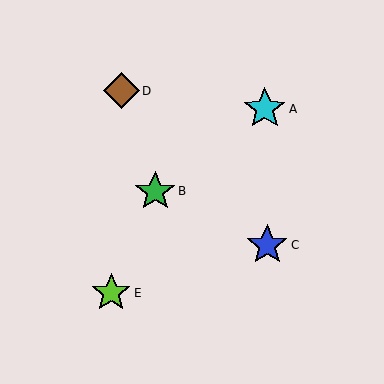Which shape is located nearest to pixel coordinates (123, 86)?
The brown diamond (labeled D) at (122, 91) is nearest to that location.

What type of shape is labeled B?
Shape B is a green star.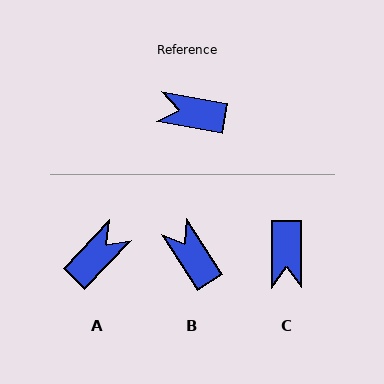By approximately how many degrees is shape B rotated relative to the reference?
Approximately 47 degrees clockwise.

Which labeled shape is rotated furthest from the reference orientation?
A, about 123 degrees away.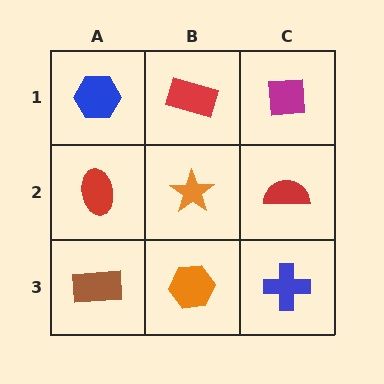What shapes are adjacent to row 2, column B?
A red rectangle (row 1, column B), an orange hexagon (row 3, column B), a red ellipse (row 2, column A), a red semicircle (row 2, column C).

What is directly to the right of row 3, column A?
An orange hexagon.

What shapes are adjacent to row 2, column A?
A blue hexagon (row 1, column A), a brown rectangle (row 3, column A), an orange star (row 2, column B).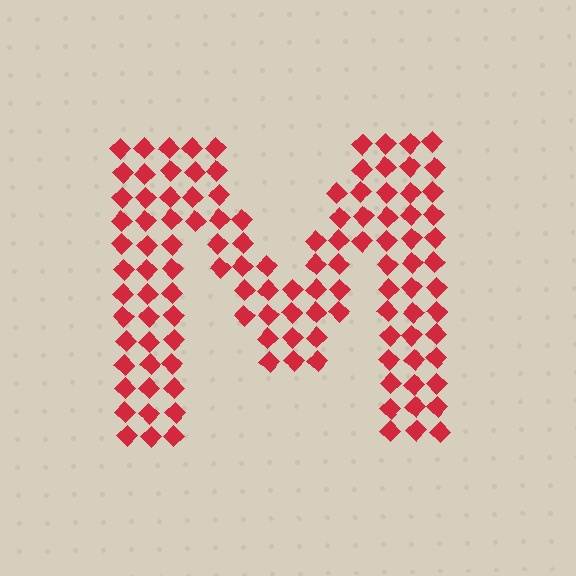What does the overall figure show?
The overall figure shows the letter M.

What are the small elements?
The small elements are diamonds.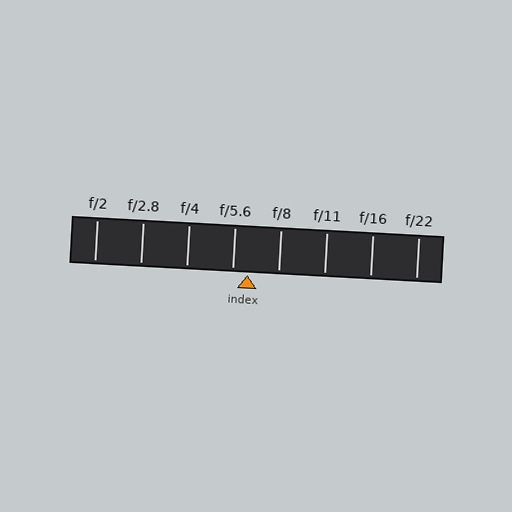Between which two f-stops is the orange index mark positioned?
The index mark is between f/5.6 and f/8.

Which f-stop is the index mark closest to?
The index mark is closest to f/5.6.